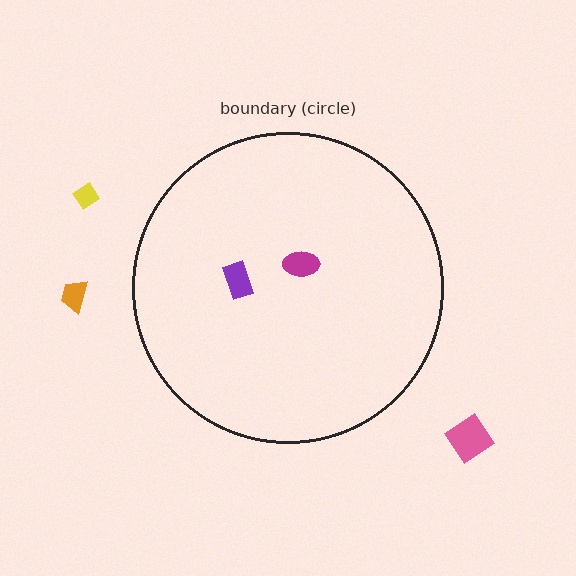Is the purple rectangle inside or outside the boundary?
Inside.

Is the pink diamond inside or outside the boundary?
Outside.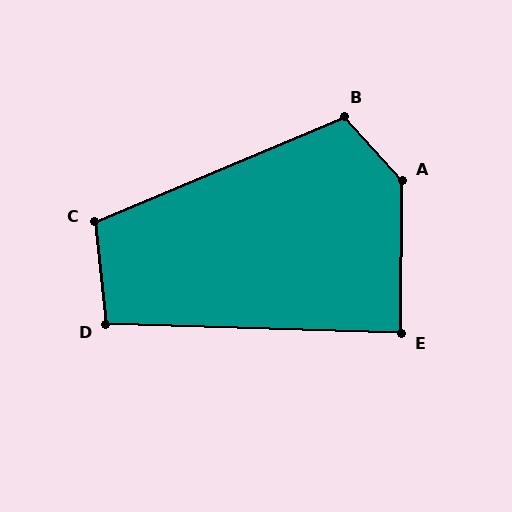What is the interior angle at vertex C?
Approximately 107 degrees (obtuse).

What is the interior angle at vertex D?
Approximately 98 degrees (obtuse).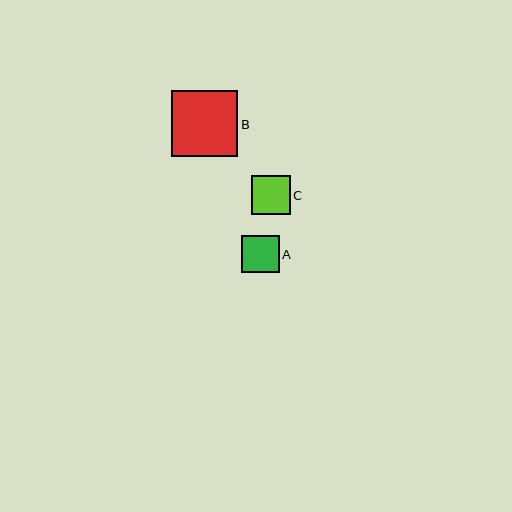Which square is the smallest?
Square A is the smallest with a size of approximately 37 pixels.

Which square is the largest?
Square B is the largest with a size of approximately 66 pixels.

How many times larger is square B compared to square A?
Square B is approximately 1.8 times the size of square A.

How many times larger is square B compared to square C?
Square B is approximately 1.7 times the size of square C.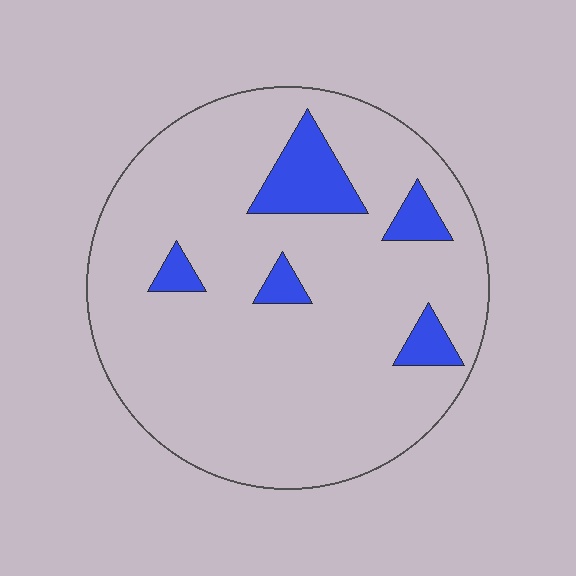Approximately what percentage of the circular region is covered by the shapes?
Approximately 10%.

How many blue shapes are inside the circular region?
5.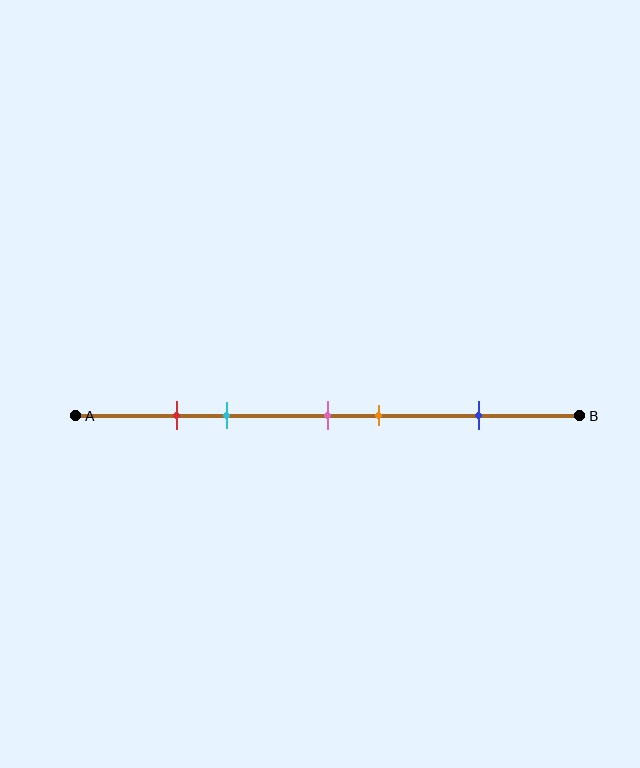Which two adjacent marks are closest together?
The red and cyan marks are the closest adjacent pair.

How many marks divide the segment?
There are 5 marks dividing the segment.